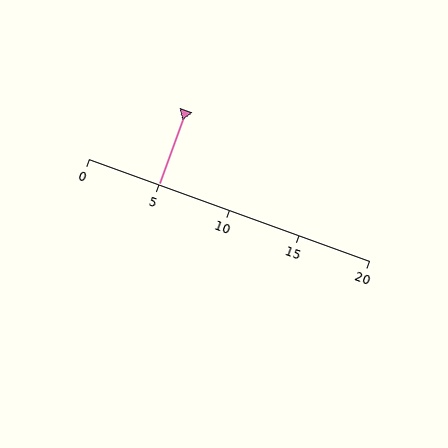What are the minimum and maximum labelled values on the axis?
The axis runs from 0 to 20.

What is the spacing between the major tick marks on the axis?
The major ticks are spaced 5 apart.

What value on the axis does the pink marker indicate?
The marker indicates approximately 5.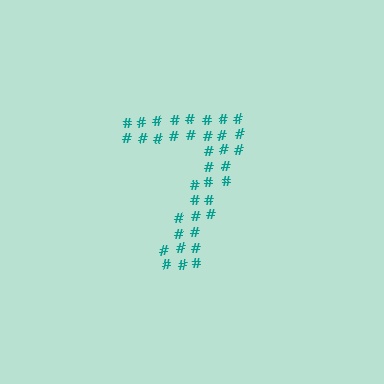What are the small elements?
The small elements are hash symbols.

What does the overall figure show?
The overall figure shows the digit 7.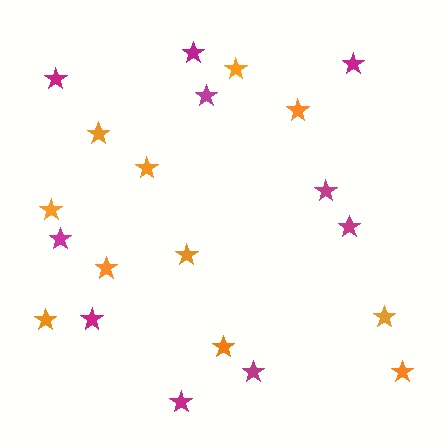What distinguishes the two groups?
There are 2 groups: one group of magenta stars (10) and one group of orange stars (11).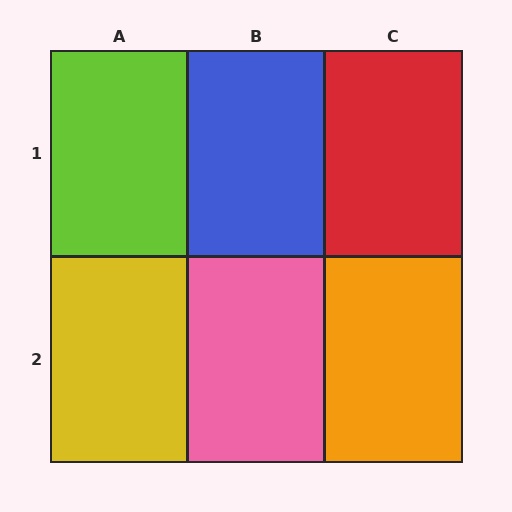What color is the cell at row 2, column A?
Yellow.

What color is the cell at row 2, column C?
Orange.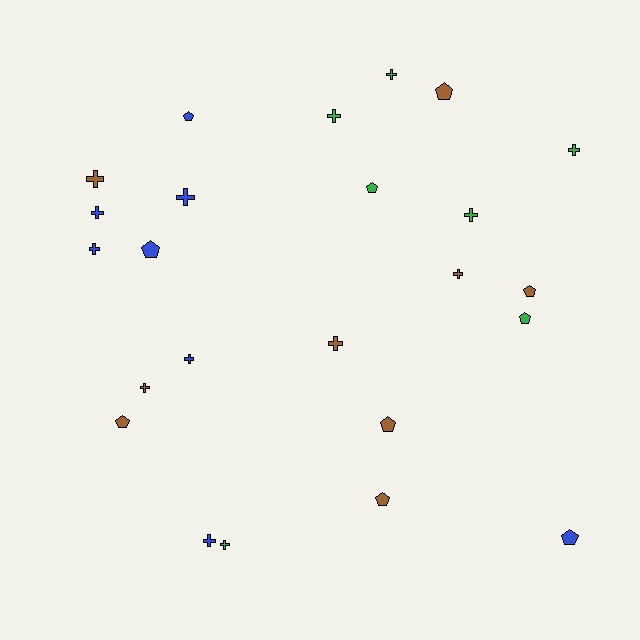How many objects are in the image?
There are 24 objects.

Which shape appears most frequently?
Cross, with 14 objects.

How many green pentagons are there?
There are 2 green pentagons.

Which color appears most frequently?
Brown, with 9 objects.